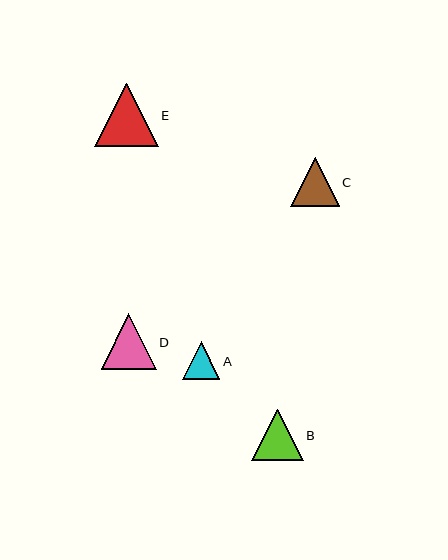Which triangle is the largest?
Triangle E is the largest with a size of approximately 64 pixels.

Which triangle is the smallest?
Triangle A is the smallest with a size of approximately 37 pixels.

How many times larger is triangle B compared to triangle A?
Triangle B is approximately 1.4 times the size of triangle A.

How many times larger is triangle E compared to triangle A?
Triangle E is approximately 1.7 times the size of triangle A.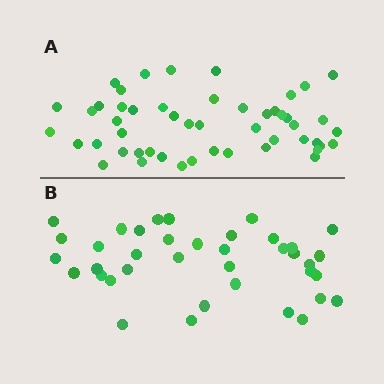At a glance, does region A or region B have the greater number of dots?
Region A (the top region) has more dots.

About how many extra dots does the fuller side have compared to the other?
Region A has roughly 12 or so more dots than region B.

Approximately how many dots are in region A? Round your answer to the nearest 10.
About 50 dots.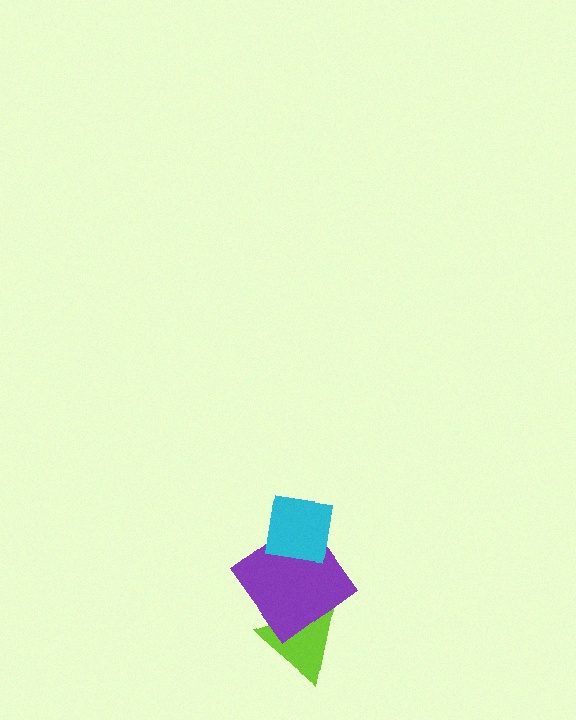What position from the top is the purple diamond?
The purple diamond is 2nd from the top.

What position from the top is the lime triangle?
The lime triangle is 3rd from the top.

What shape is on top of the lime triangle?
The purple diamond is on top of the lime triangle.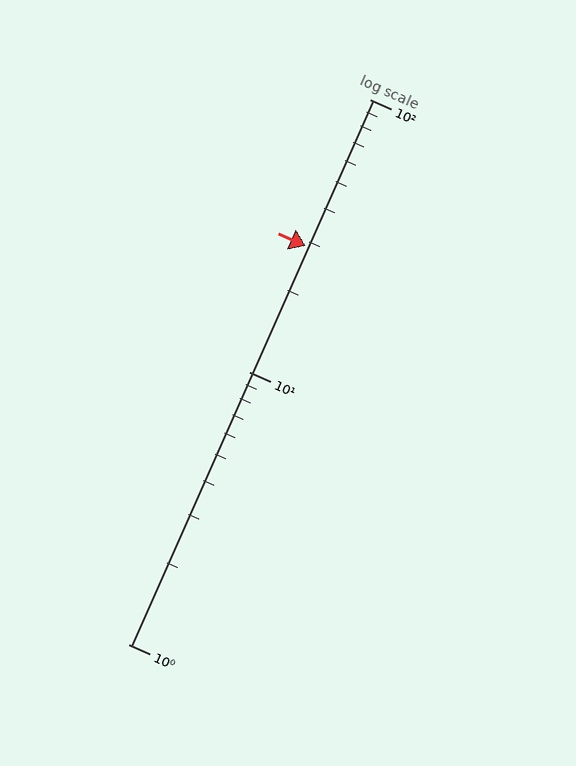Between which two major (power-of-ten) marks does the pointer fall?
The pointer is between 10 and 100.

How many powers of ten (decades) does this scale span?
The scale spans 2 decades, from 1 to 100.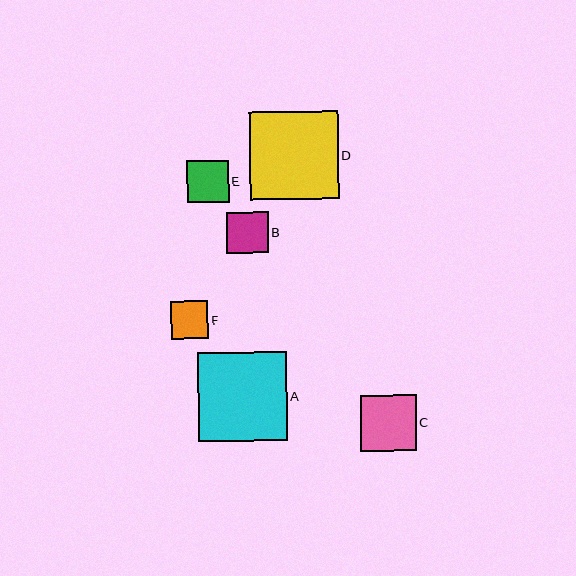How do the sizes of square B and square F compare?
Square B and square F are approximately the same size.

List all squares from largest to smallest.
From largest to smallest: A, D, C, E, B, F.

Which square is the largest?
Square A is the largest with a size of approximately 89 pixels.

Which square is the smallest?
Square F is the smallest with a size of approximately 38 pixels.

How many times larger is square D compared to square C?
Square D is approximately 1.6 times the size of square C.